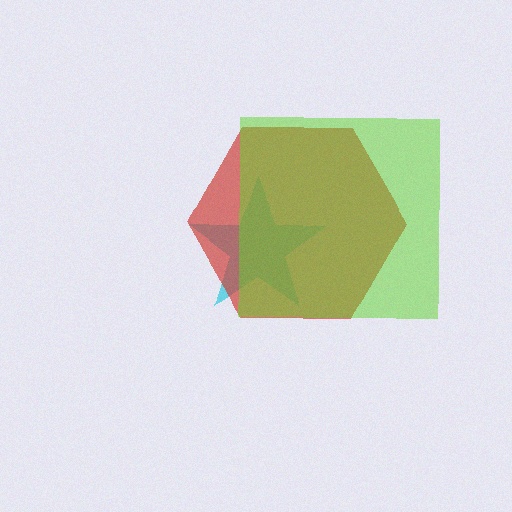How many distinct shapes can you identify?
There are 3 distinct shapes: a cyan star, a red hexagon, a lime square.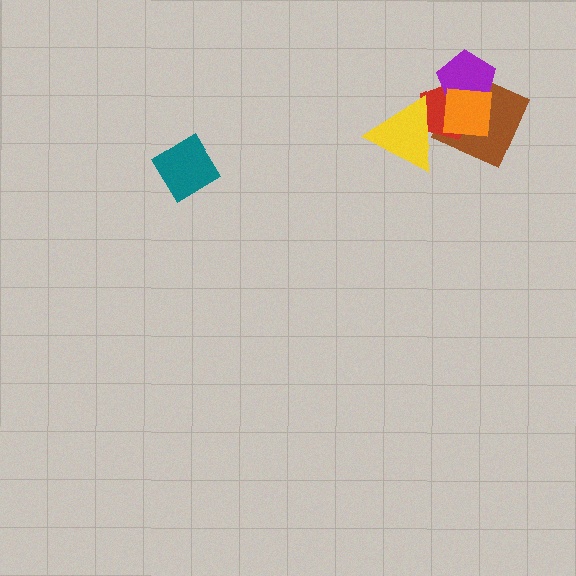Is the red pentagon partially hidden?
Yes, it is partially covered by another shape.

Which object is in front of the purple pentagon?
The orange square is in front of the purple pentagon.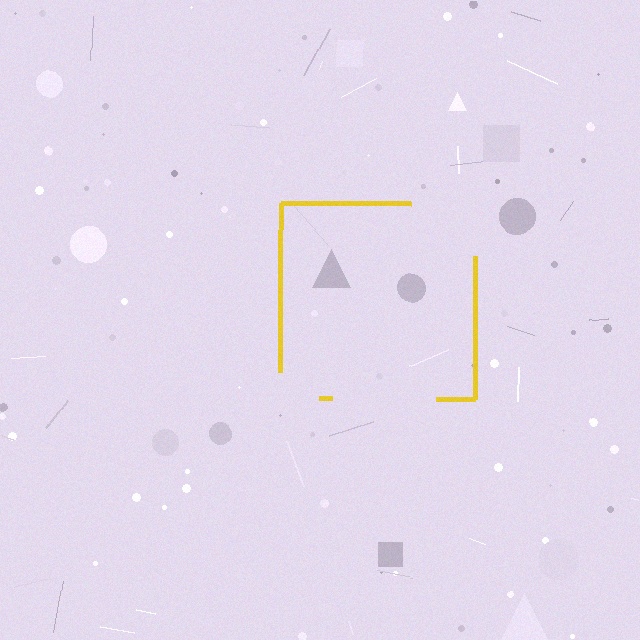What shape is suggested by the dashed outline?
The dashed outline suggests a square.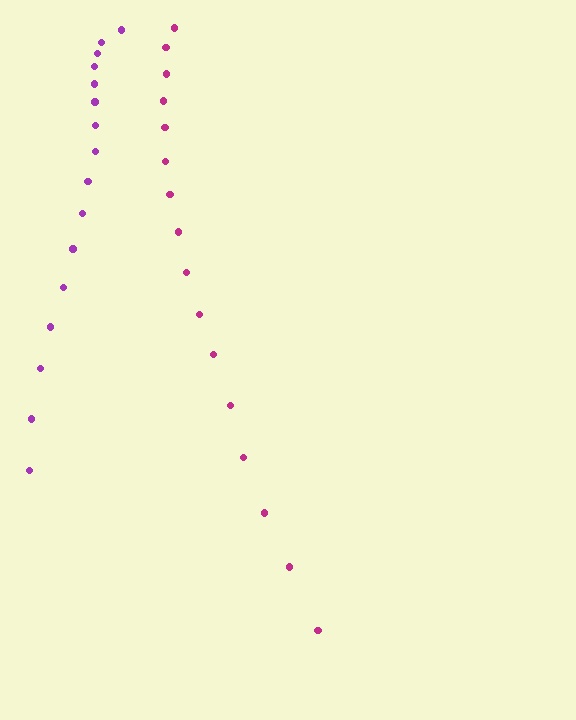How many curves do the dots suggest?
There are 2 distinct paths.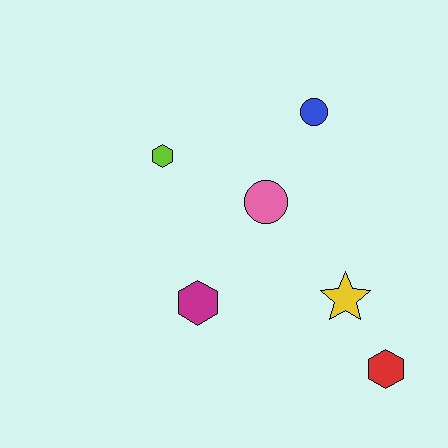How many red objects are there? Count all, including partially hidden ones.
There is 1 red object.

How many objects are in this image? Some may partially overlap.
There are 6 objects.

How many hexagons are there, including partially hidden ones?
There are 3 hexagons.